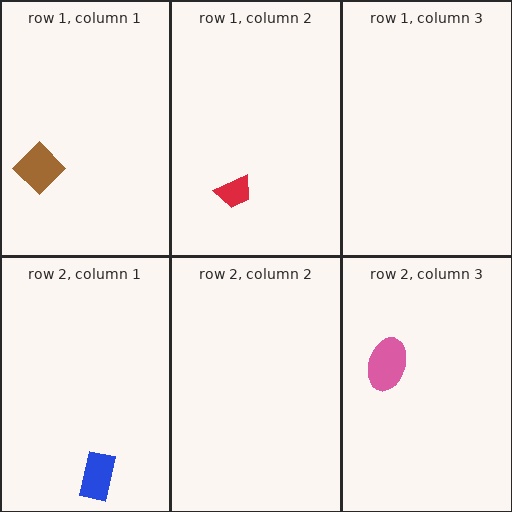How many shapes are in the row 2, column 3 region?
1.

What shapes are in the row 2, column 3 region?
The pink ellipse.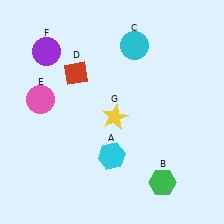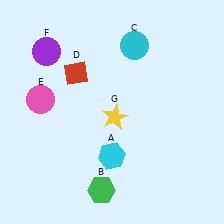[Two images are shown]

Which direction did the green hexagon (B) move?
The green hexagon (B) moved left.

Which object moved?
The green hexagon (B) moved left.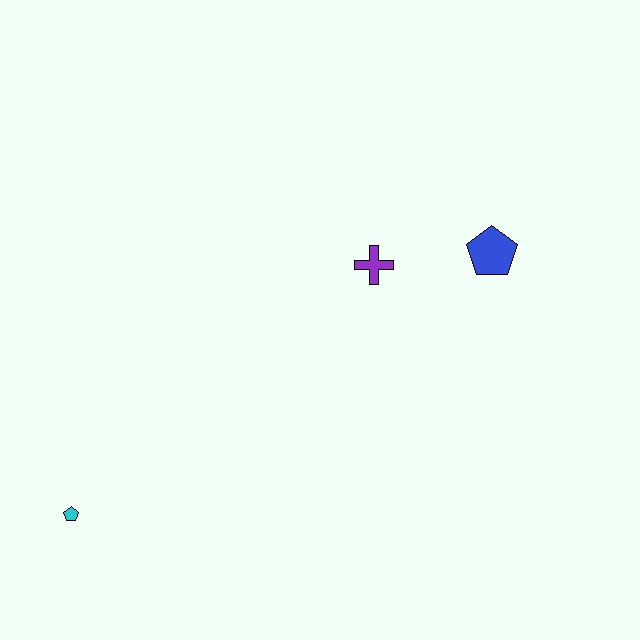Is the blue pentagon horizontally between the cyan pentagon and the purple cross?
No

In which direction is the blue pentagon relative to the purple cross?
The blue pentagon is to the right of the purple cross.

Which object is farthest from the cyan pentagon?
The blue pentagon is farthest from the cyan pentagon.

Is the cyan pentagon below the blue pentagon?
Yes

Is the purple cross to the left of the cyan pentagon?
No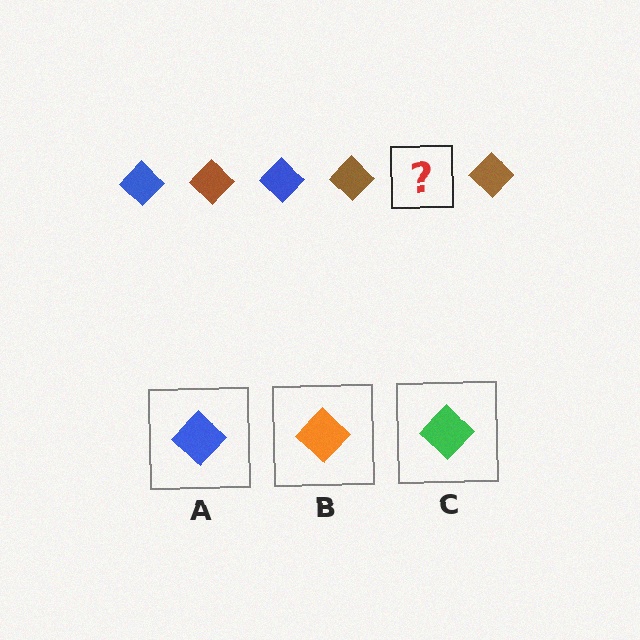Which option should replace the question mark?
Option A.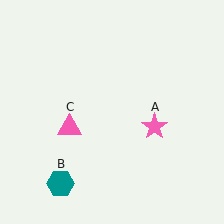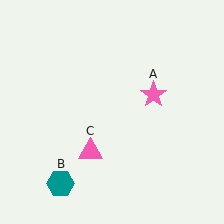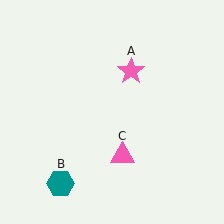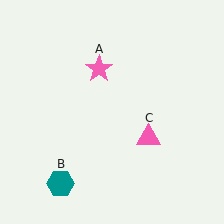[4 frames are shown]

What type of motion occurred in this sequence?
The pink star (object A), pink triangle (object C) rotated counterclockwise around the center of the scene.